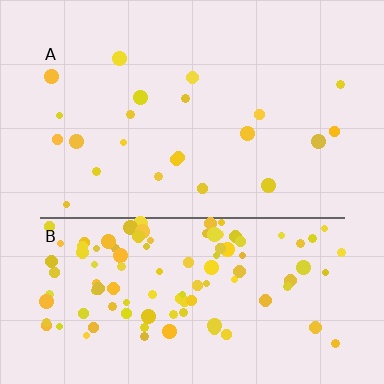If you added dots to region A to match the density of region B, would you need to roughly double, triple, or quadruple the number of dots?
Approximately quadruple.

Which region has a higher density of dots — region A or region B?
B (the bottom).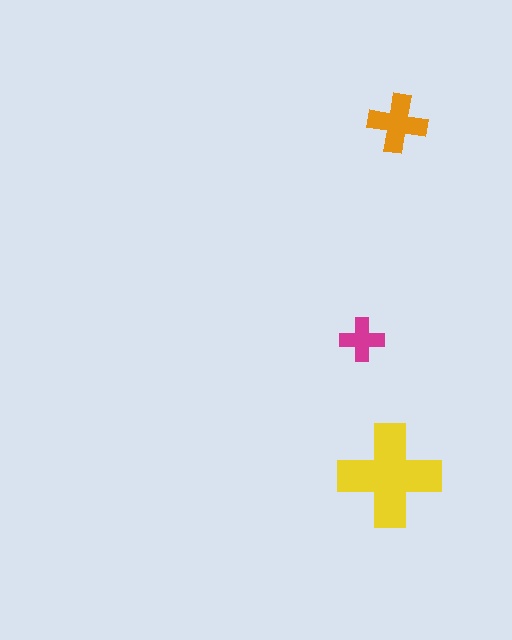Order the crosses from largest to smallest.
the yellow one, the orange one, the magenta one.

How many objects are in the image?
There are 3 objects in the image.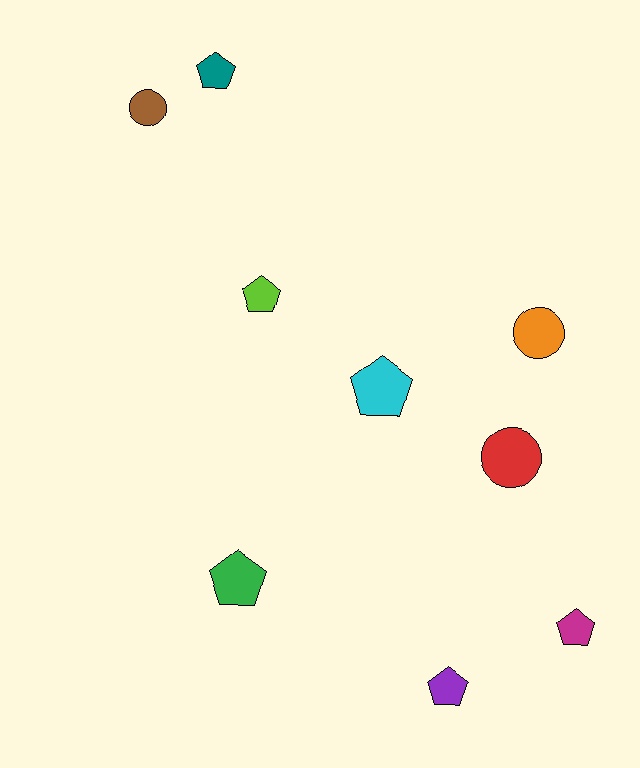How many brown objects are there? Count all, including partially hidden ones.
There is 1 brown object.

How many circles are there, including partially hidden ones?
There are 3 circles.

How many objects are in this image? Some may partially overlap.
There are 9 objects.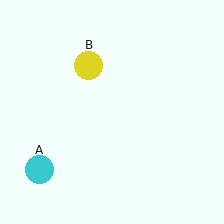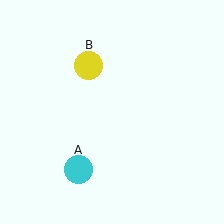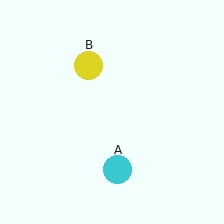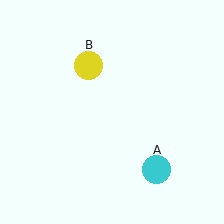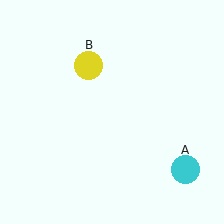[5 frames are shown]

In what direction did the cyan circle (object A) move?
The cyan circle (object A) moved right.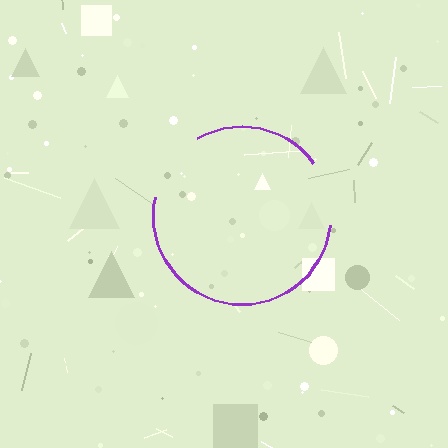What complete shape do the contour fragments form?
The contour fragments form a circle.